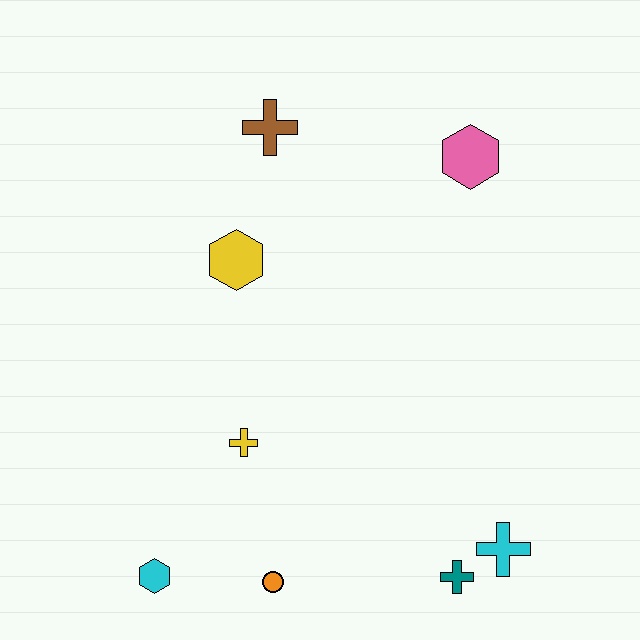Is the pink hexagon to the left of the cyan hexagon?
No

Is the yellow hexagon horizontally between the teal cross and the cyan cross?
No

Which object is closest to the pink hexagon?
The brown cross is closest to the pink hexagon.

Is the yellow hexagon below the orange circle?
No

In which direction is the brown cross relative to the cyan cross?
The brown cross is above the cyan cross.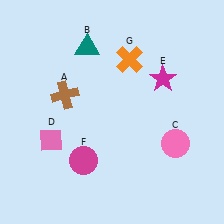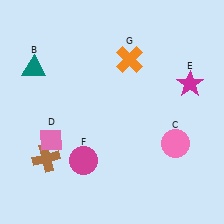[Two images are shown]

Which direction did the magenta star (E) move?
The magenta star (E) moved right.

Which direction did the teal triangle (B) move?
The teal triangle (B) moved left.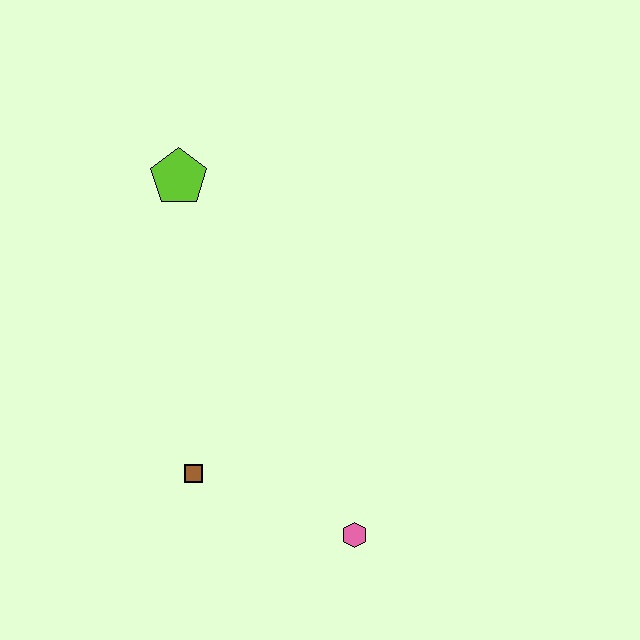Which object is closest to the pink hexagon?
The brown square is closest to the pink hexagon.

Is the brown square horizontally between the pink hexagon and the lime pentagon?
Yes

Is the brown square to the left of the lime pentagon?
No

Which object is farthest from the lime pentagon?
The pink hexagon is farthest from the lime pentagon.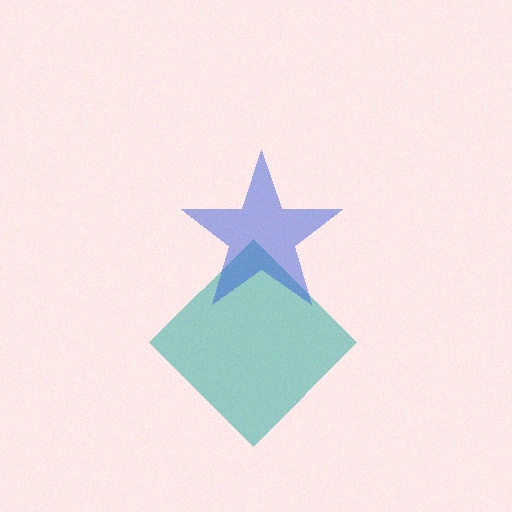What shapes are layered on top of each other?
The layered shapes are: a teal diamond, a blue star.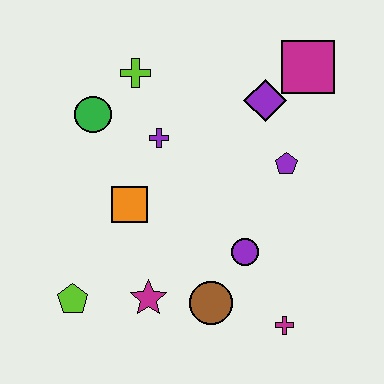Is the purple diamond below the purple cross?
No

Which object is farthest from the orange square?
The magenta square is farthest from the orange square.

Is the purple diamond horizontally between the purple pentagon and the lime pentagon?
Yes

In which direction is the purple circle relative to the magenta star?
The purple circle is to the right of the magenta star.